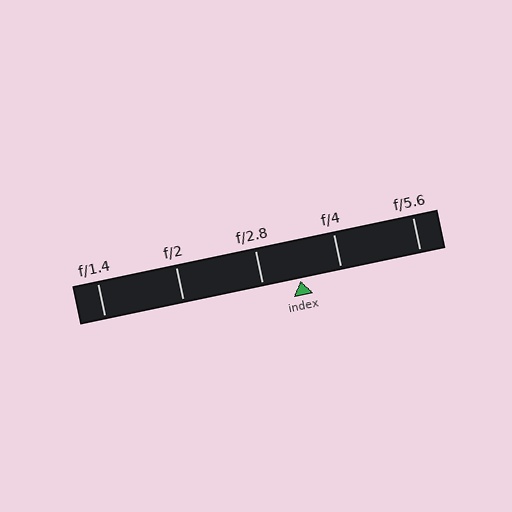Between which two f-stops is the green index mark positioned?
The index mark is between f/2.8 and f/4.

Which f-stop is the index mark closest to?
The index mark is closest to f/2.8.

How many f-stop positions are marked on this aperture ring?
There are 5 f-stop positions marked.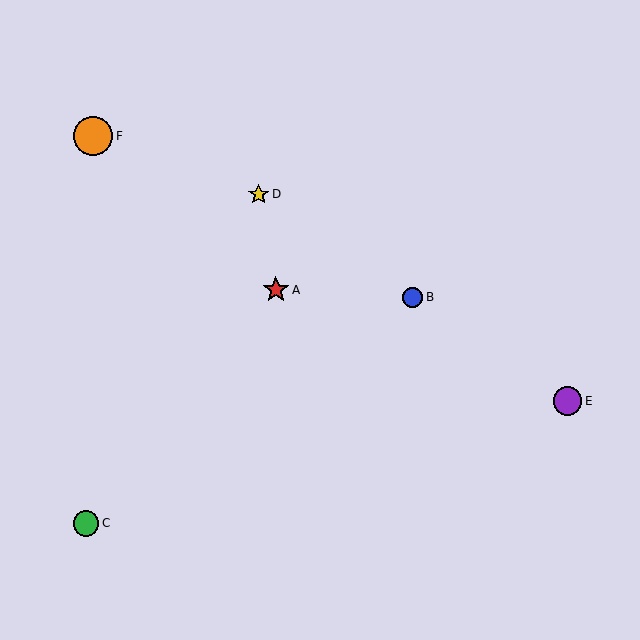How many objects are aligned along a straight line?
3 objects (B, D, E) are aligned along a straight line.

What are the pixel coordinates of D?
Object D is at (259, 194).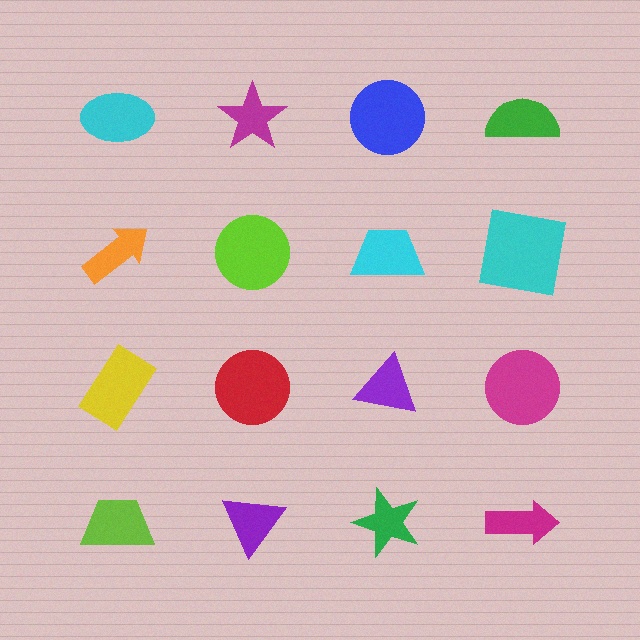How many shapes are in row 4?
4 shapes.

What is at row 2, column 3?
A cyan trapezoid.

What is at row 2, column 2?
A lime circle.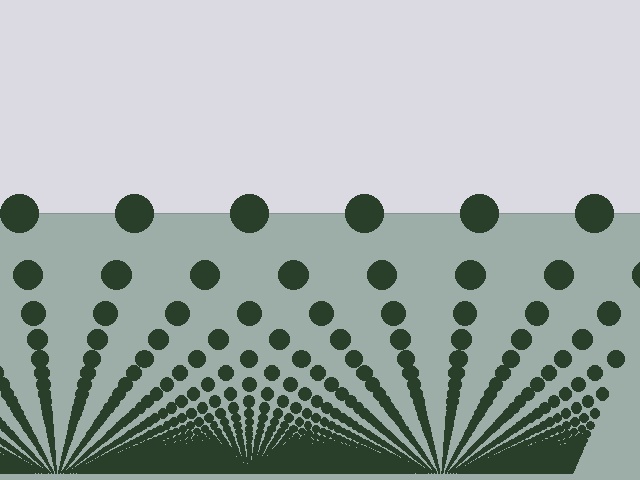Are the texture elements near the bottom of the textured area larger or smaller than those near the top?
Smaller. The gradient is inverted — elements near the bottom are smaller and denser.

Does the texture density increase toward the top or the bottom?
Density increases toward the bottom.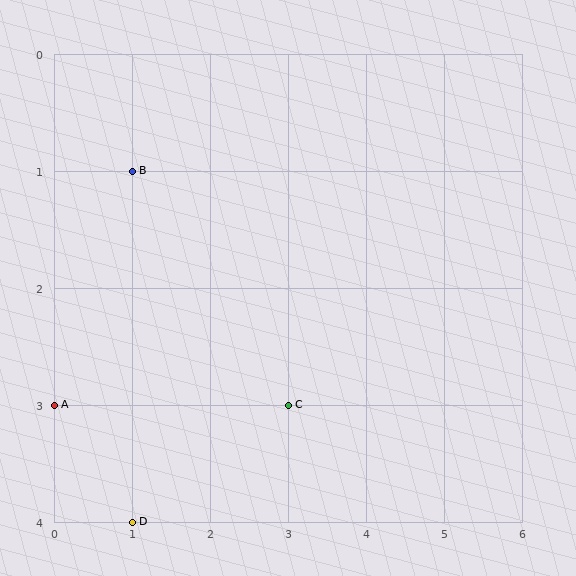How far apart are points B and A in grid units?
Points B and A are 1 column and 2 rows apart (about 2.2 grid units diagonally).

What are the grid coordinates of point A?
Point A is at grid coordinates (0, 3).